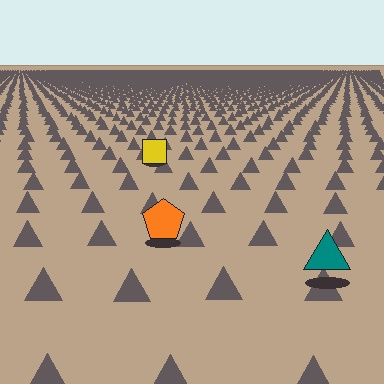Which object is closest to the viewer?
The teal triangle is closest. The texture marks near it are larger and more spread out.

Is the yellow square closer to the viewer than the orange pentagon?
No. The orange pentagon is closer — you can tell from the texture gradient: the ground texture is coarser near it.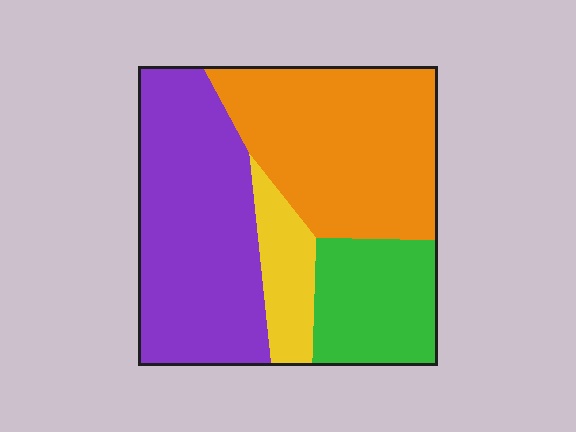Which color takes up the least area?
Yellow, at roughly 10%.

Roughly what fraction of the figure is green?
Green covers 17% of the figure.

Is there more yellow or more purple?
Purple.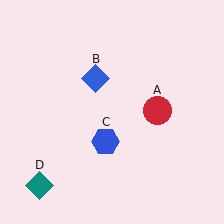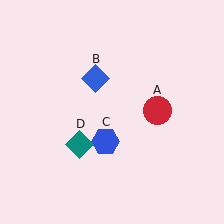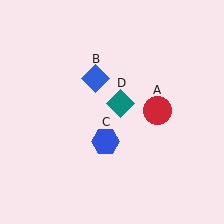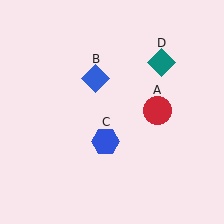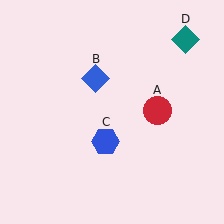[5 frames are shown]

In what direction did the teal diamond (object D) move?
The teal diamond (object D) moved up and to the right.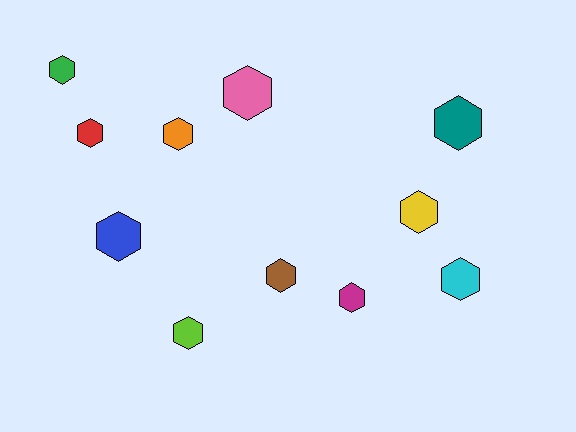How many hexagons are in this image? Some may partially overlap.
There are 11 hexagons.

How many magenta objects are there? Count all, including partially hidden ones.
There is 1 magenta object.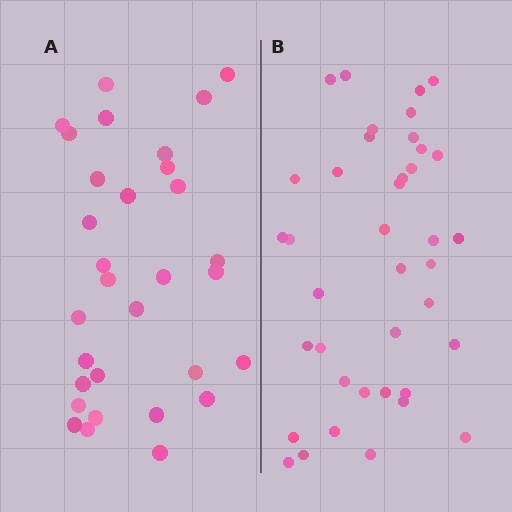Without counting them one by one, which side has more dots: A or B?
Region B (the right region) has more dots.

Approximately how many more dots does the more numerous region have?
Region B has roughly 8 or so more dots than region A.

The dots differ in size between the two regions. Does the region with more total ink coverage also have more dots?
No. Region A has more total ink coverage because its dots are larger, but region B actually contains more individual dots. Total area can be misleading — the number of items is what matters here.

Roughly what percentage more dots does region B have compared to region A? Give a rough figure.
About 25% more.